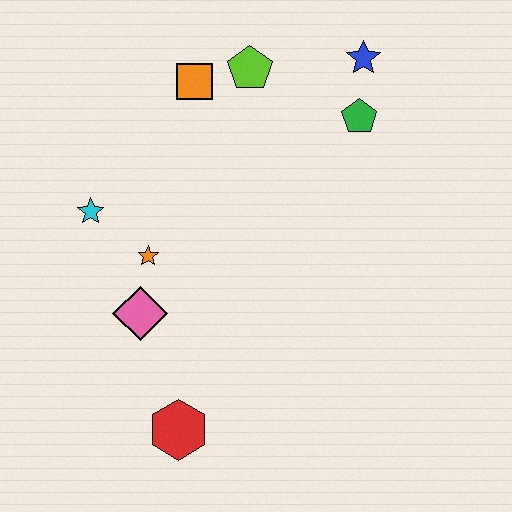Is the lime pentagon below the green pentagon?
No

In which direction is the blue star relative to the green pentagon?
The blue star is above the green pentagon.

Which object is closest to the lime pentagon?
The orange square is closest to the lime pentagon.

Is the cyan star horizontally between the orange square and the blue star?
No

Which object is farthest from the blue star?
The red hexagon is farthest from the blue star.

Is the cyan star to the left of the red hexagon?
Yes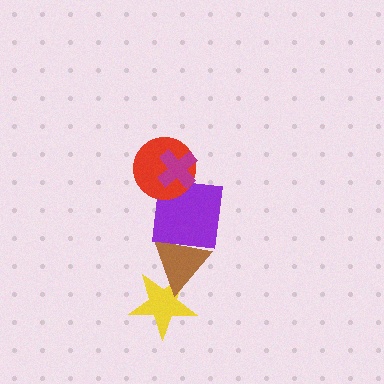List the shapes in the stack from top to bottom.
From top to bottom: the magenta cross, the red circle, the purple square, the brown triangle, the yellow star.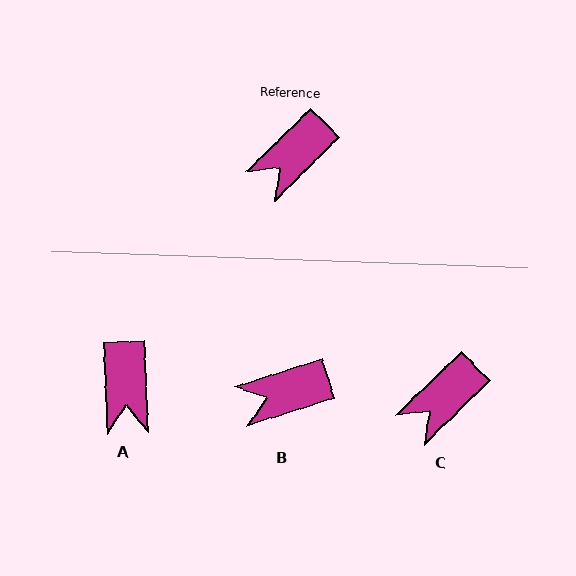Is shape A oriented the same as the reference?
No, it is off by about 48 degrees.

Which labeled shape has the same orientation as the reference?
C.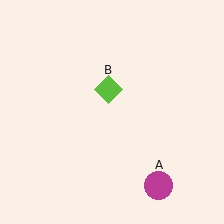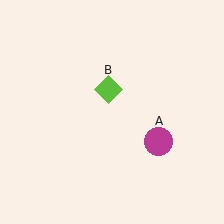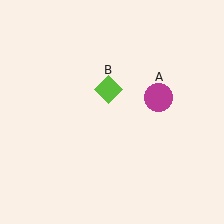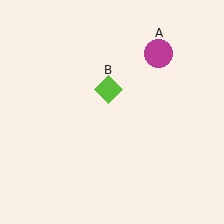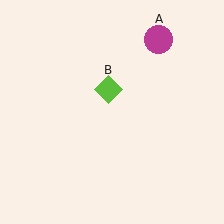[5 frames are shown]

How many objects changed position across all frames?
1 object changed position: magenta circle (object A).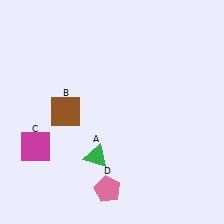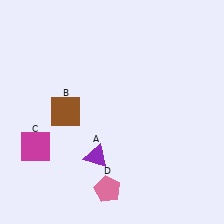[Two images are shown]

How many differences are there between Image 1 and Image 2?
There is 1 difference between the two images.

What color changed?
The triangle (A) changed from green in Image 1 to purple in Image 2.